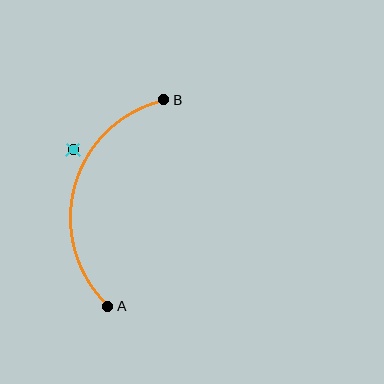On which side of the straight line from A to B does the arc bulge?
The arc bulges to the left of the straight line connecting A and B.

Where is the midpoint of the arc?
The arc midpoint is the point on the curve farthest from the straight line joining A and B. It sits to the left of that line.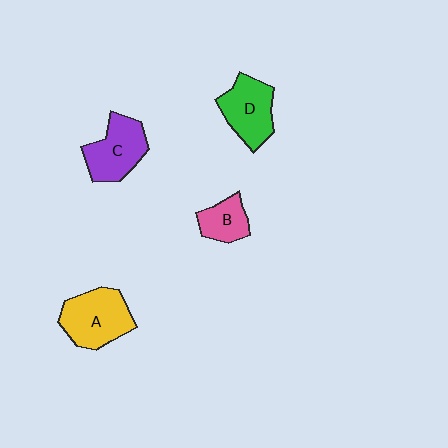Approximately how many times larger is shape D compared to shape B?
Approximately 1.6 times.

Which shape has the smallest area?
Shape B (pink).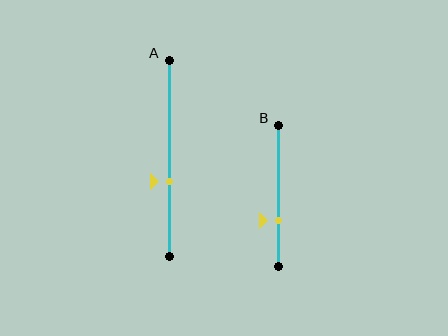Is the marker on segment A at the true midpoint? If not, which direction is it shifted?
No, the marker on segment A is shifted downward by about 12% of the segment length.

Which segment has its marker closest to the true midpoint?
Segment A has its marker closest to the true midpoint.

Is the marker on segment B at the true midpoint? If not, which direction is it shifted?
No, the marker on segment B is shifted downward by about 18% of the segment length.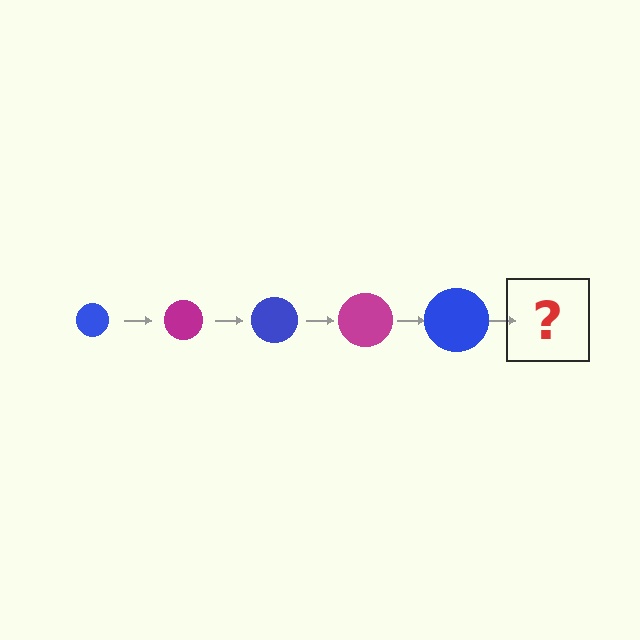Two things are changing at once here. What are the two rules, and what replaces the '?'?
The two rules are that the circle grows larger each step and the color cycles through blue and magenta. The '?' should be a magenta circle, larger than the previous one.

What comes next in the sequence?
The next element should be a magenta circle, larger than the previous one.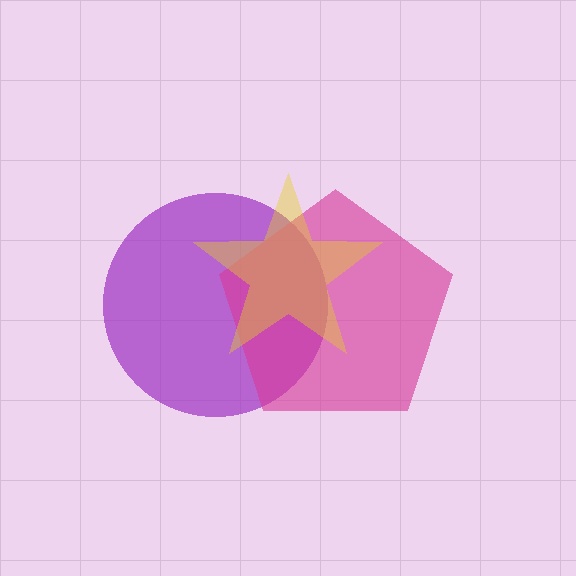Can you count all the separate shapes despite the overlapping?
Yes, there are 3 separate shapes.